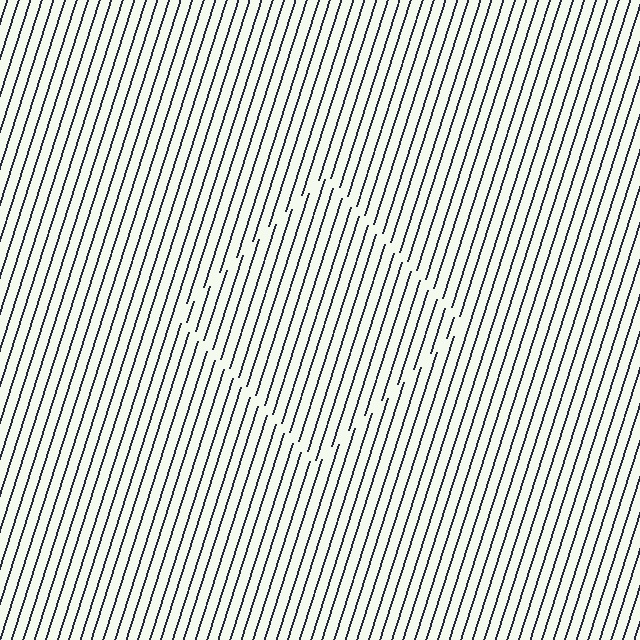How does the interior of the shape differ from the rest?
The interior of the shape contains the same grating, shifted by half a period — the contour is defined by the phase discontinuity where line-ends from the inner and outer gratings abut.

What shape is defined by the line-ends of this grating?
An illusory square. The interior of the shape contains the same grating, shifted by half a period — the contour is defined by the phase discontinuity where line-ends from the inner and outer gratings abut.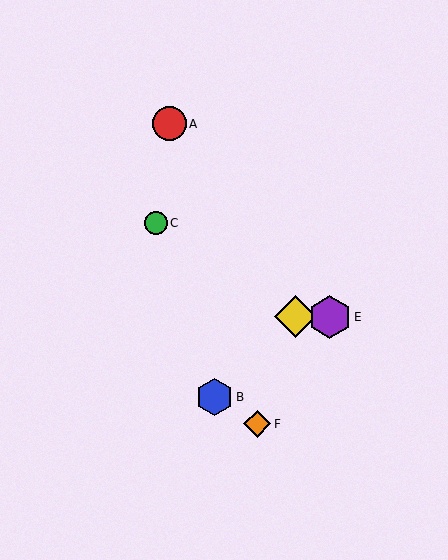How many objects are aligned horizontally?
2 objects (D, E) are aligned horizontally.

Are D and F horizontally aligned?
No, D is at y≈317 and F is at y≈424.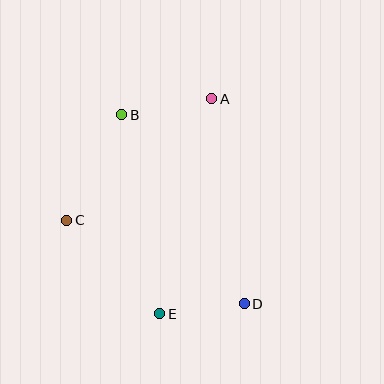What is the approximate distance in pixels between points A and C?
The distance between A and C is approximately 189 pixels.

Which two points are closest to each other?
Points D and E are closest to each other.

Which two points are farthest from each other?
Points B and D are farthest from each other.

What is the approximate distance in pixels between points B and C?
The distance between B and C is approximately 119 pixels.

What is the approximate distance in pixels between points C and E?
The distance between C and E is approximately 132 pixels.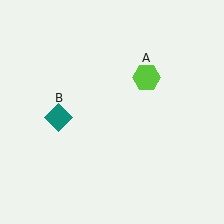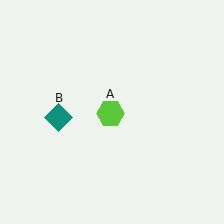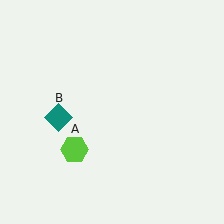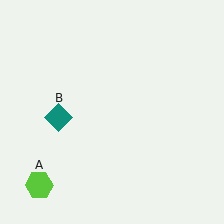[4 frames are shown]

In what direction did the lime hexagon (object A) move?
The lime hexagon (object A) moved down and to the left.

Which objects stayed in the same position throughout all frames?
Teal diamond (object B) remained stationary.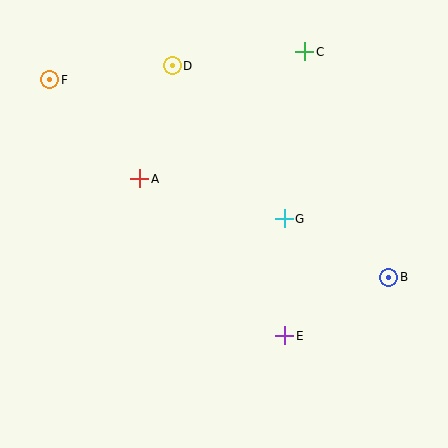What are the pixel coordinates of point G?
Point G is at (284, 219).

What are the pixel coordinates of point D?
Point D is at (172, 66).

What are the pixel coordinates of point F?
Point F is at (50, 80).